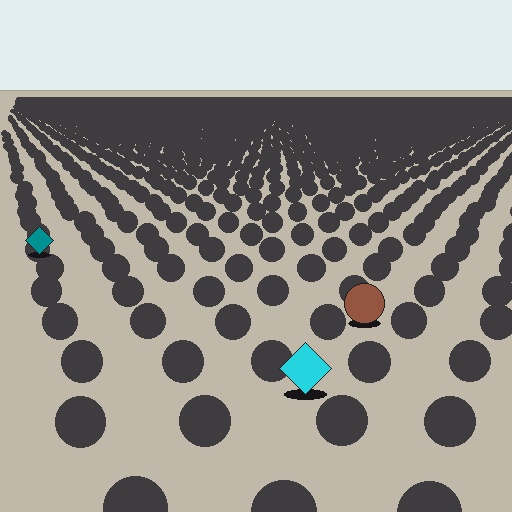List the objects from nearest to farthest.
From nearest to farthest: the cyan diamond, the brown circle, the teal diamond.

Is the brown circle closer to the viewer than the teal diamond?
Yes. The brown circle is closer — you can tell from the texture gradient: the ground texture is coarser near it.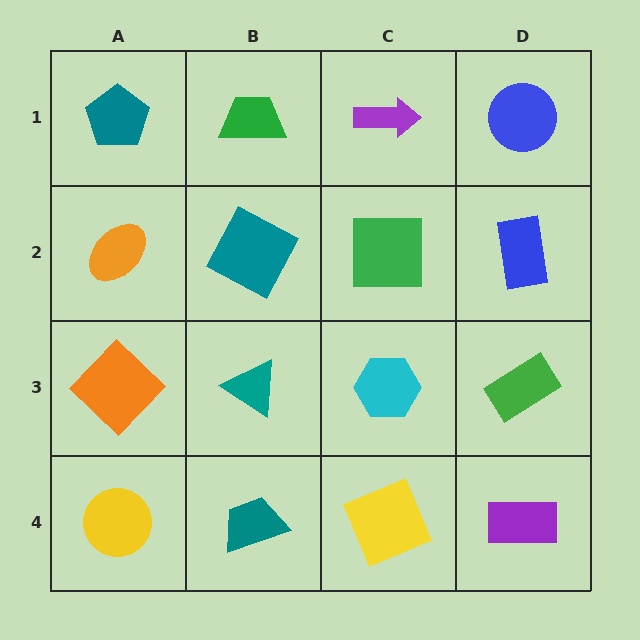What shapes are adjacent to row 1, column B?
A teal square (row 2, column B), a teal pentagon (row 1, column A), a purple arrow (row 1, column C).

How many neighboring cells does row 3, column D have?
3.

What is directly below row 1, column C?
A green square.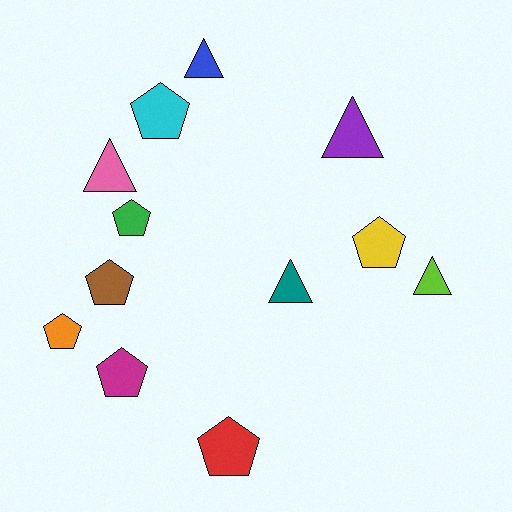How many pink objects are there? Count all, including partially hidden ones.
There is 1 pink object.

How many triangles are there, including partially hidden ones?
There are 5 triangles.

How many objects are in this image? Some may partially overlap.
There are 12 objects.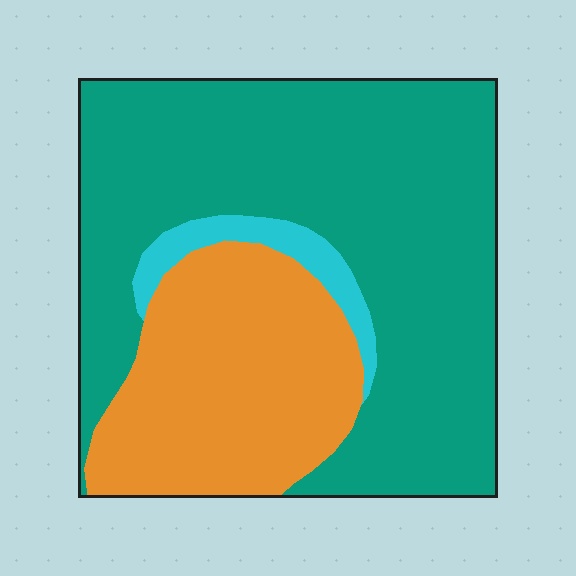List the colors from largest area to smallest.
From largest to smallest: teal, orange, cyan.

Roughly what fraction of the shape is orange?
Orange covers about 30% of the shape.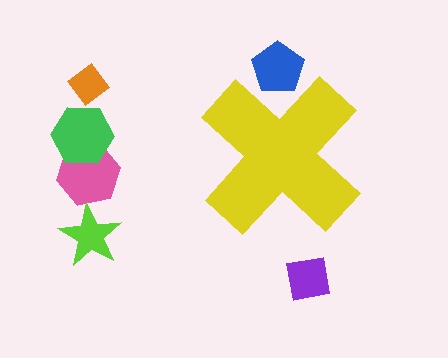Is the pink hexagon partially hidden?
No, the pink hexagon is fully visible.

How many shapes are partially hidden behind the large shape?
1 shape is partially hidden.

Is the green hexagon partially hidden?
No, the green hexagon is fully visible.